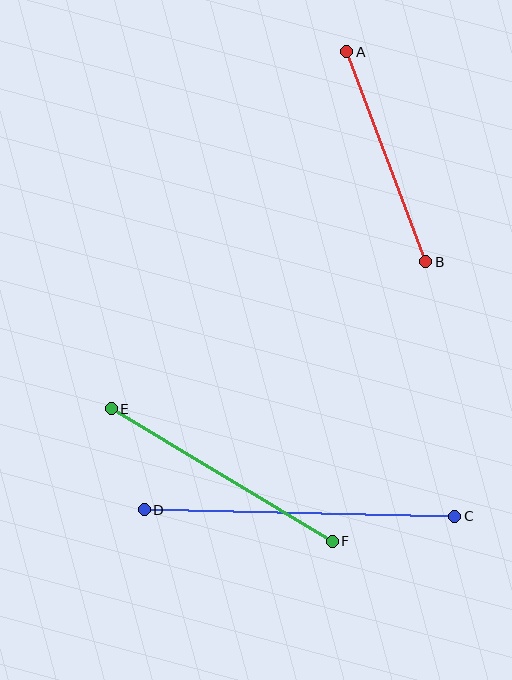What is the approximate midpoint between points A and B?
The midpoint is at approximately (386, 157) pixels.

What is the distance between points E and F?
The distance is approximately 258 pixels.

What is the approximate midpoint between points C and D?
The midpoint is at approximately (299, 513) pixels.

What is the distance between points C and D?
The distance is approximately 311 pixels.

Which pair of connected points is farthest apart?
Points C and D are farthest apart.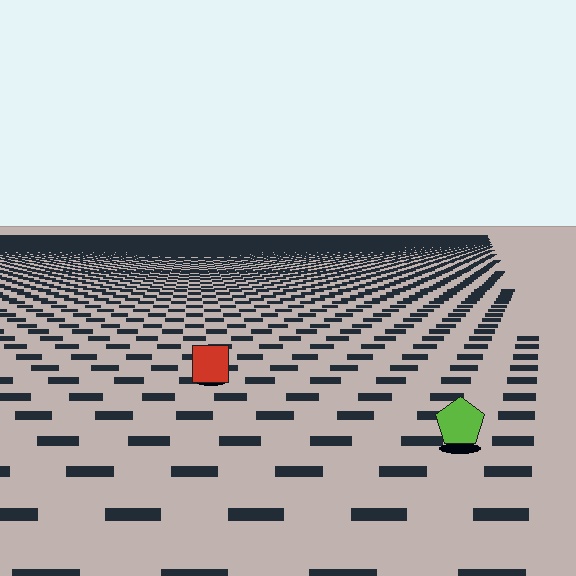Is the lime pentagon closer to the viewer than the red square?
Yes. The lime pentagon is closer — you can tell from the texture gradient: the ground texture is coarser near it.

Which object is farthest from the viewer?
The red square is farthest from the viewer. It appears smaller and the ground texture around it is denser.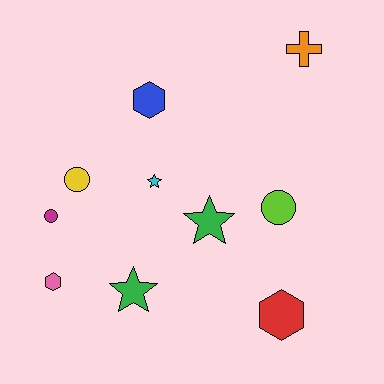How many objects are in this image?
There are 10 objects.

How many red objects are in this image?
There is 1 red object.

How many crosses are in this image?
There is 1 cross.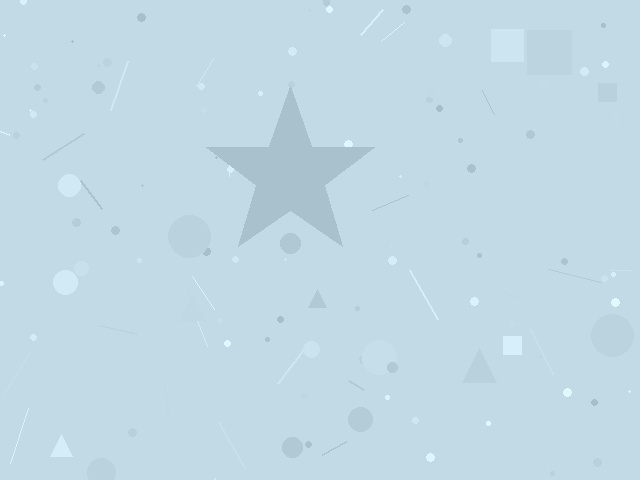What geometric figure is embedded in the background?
A star is embedded in the background.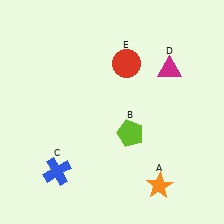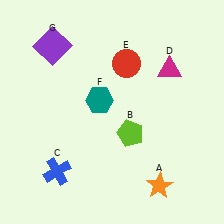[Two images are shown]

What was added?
A teal hexagon (F), a purple square (G) were added in Image 2.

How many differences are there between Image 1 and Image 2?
There are 2 differences between the two images.